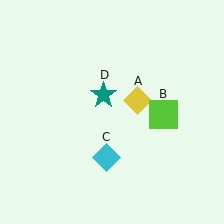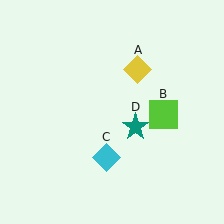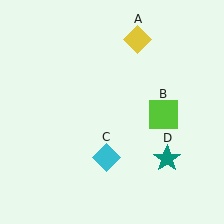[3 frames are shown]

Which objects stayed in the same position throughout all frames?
Lime square (object B) and cyan diamond (object C) remained stationary.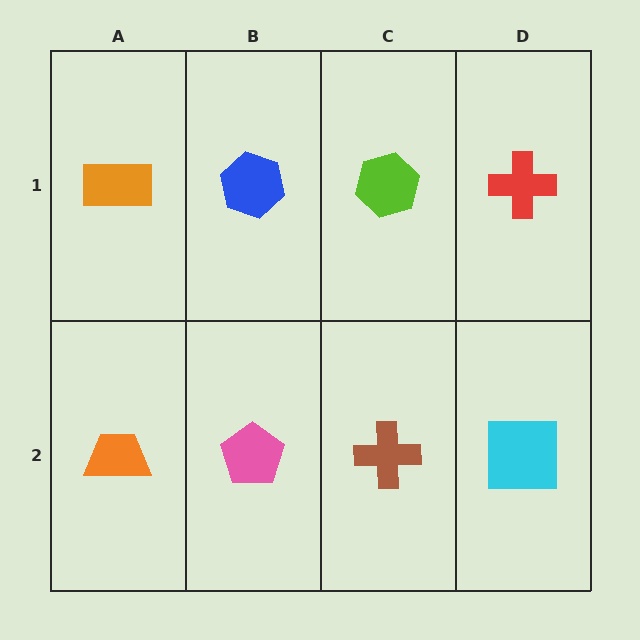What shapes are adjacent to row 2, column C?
A lime hexagon (row 1, column C), a pink pentagon (row 2, column B), a cyan square (row 2, column D).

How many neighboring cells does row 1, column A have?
2.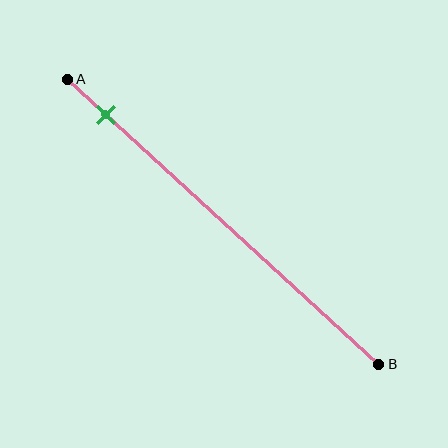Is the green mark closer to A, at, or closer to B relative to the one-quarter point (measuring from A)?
The green mark is closer to point A than the one-quarter point of segment AB.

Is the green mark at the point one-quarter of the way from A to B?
No, the mark is at about 10% from A, not at the 25% one-quarter point.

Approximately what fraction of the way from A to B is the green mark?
The green mark is approximately 10% of the way from A to B.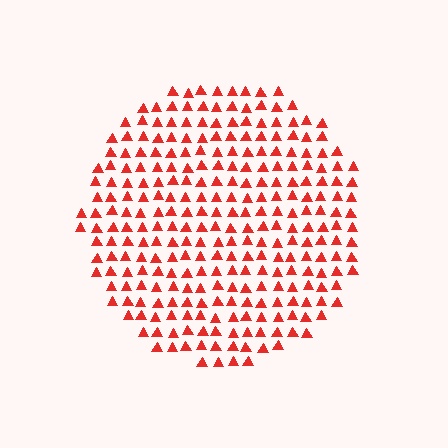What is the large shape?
The large shape is a circle.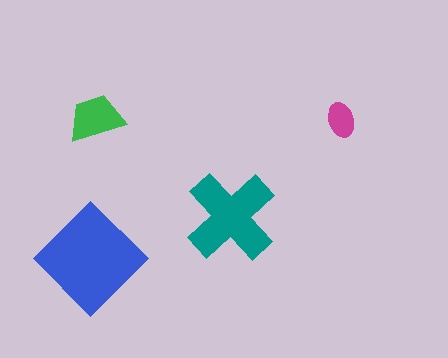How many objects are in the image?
There are 4 objects in the image.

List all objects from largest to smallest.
The blue diamond, the teal cross, the green trapezoid, the magenta ellipse.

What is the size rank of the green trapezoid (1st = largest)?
3rd.